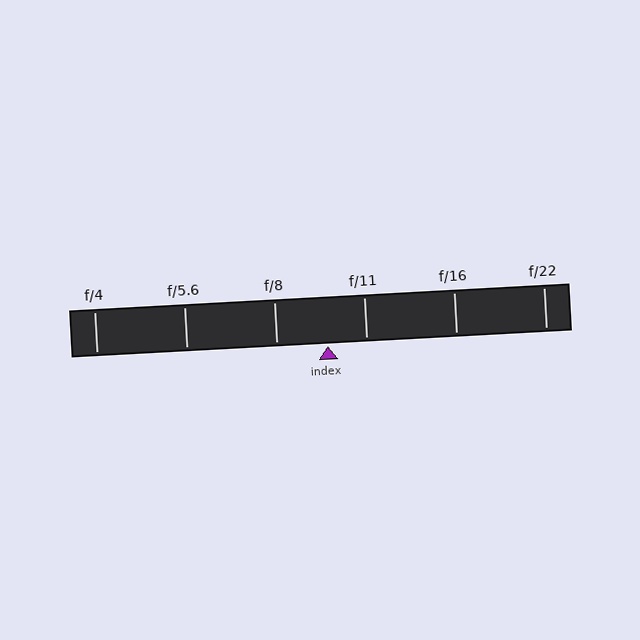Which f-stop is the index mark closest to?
The index mark is closest to f/11.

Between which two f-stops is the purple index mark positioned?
The index mark is between f/8 and f/11.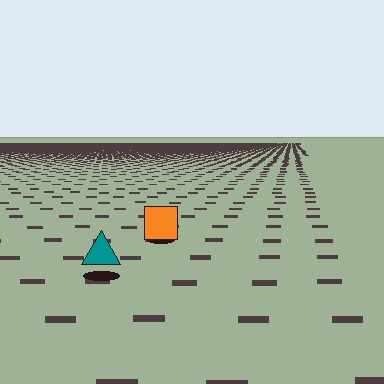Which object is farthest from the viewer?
The orange square is farthest from the viewer. It appears smaller and the ground texture around it is denser.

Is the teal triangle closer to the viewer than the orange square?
Yes. The teal triangle is closer — you can tell from the texture gradient: the ground texture is coarser near it.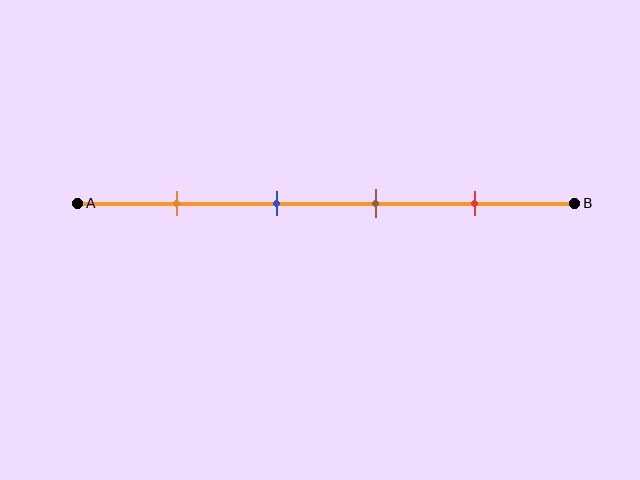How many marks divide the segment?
There are 4 marks dividing the segment.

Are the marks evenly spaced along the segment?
Yes, the marks are approximately evenly spaced.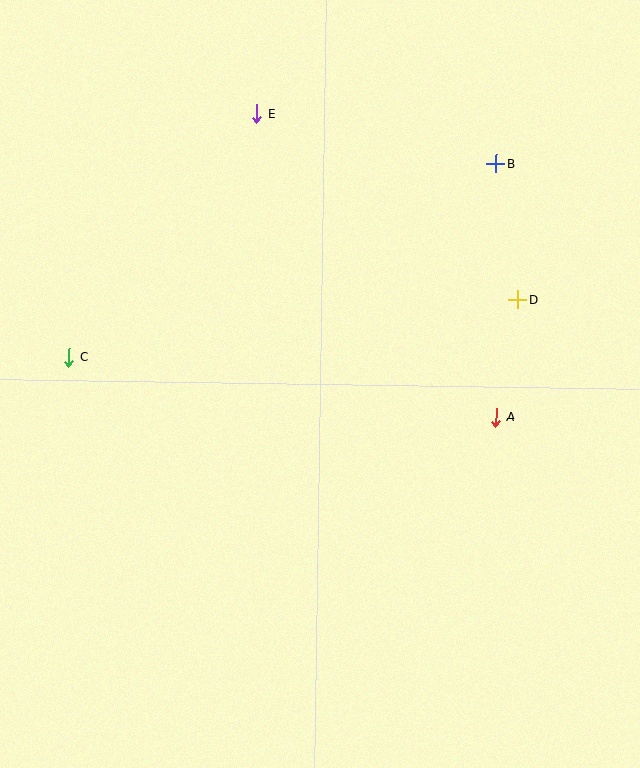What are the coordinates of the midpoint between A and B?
The midpoint between A and B is at (496, 290).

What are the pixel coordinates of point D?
Point D is at (518, 300).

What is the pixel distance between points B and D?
The distance between B and D is 138 pixels.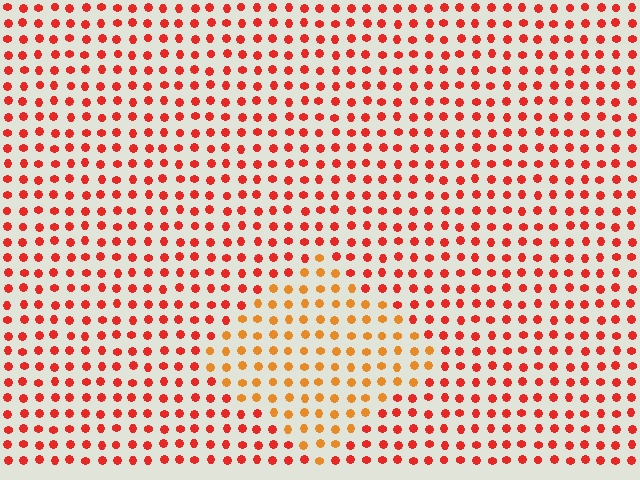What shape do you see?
I see a diamond.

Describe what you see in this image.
The image is filled with small red elements in a uniform arrangement. A diamond-shaped region is visible where the elements are tinted to a slightly different hue, forming a subtle color boundary.